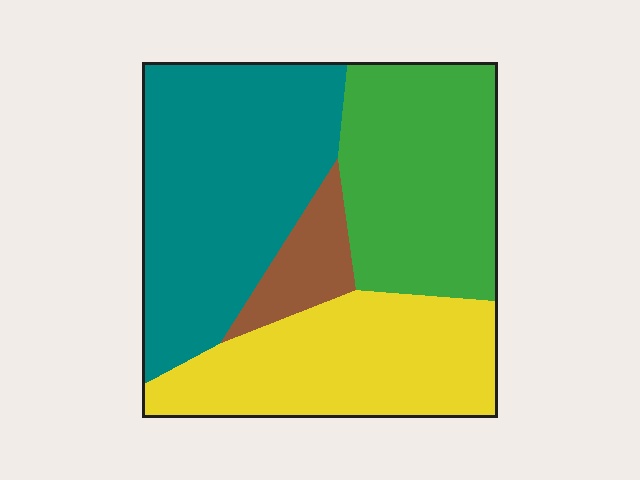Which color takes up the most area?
Teal, at roughly 35%.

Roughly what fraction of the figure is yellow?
Yellow takes up about one quarter (1/4) of the figure.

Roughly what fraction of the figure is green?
Green covers around 30% of the figure.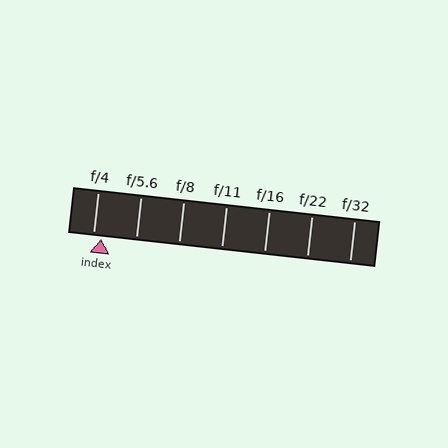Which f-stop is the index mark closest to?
The index mark is closest to f/4.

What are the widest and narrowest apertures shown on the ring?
The widest aperture shown is f/4 and the narrowest is f/32.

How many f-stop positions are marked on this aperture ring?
There are 7 f-stop positions marked.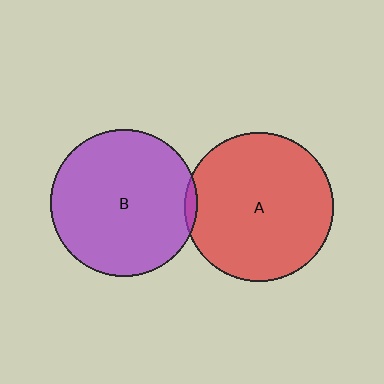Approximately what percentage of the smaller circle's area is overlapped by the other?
Approximately 5%.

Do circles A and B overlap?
Yes.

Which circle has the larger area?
Circle A (red).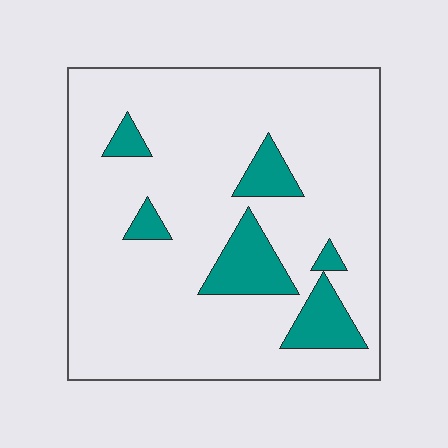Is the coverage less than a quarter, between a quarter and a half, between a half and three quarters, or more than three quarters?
Less than a quarter.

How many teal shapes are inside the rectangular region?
6.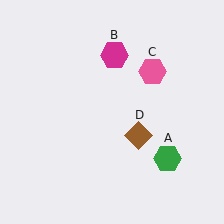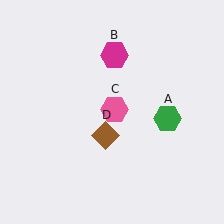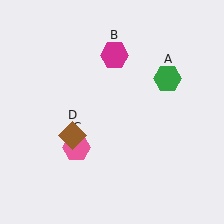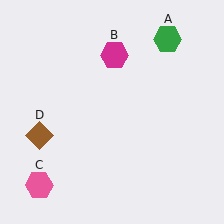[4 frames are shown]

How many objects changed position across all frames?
3 objects changed position: green hexagon (object A), pink hexagon (object C), brown diamond (object D).